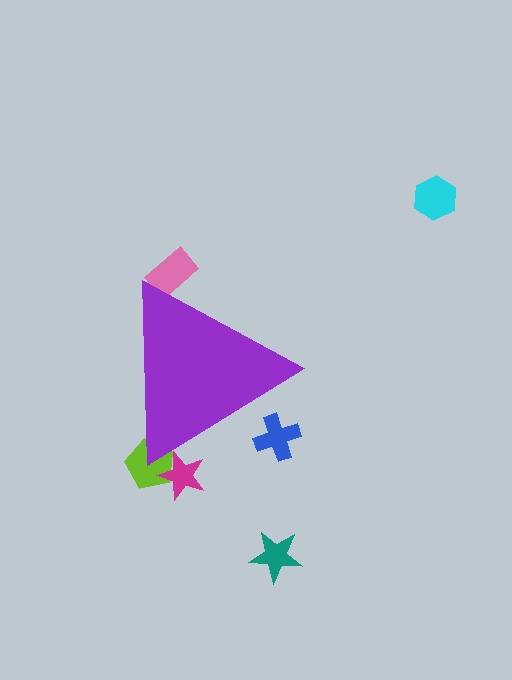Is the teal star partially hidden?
No, the teal star is fully visible.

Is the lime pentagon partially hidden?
Yes, the lime pentagon is partially hidden behind the purple triangle.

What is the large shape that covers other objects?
A purple triangle.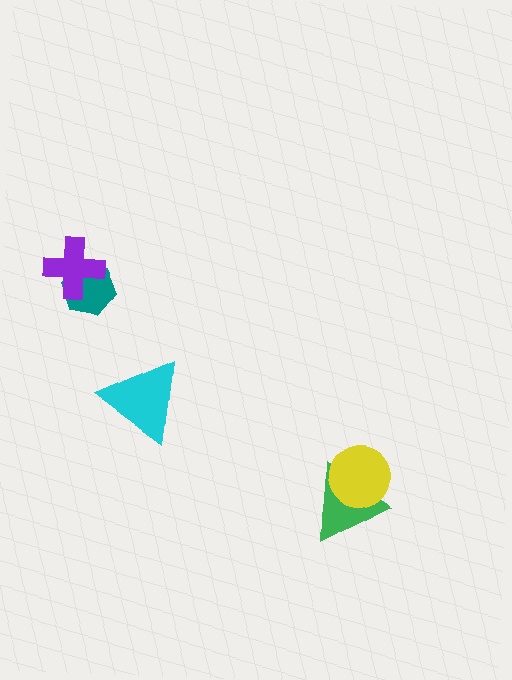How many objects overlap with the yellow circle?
1 object overlaps with the yellow circle.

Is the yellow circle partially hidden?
No, no other shape covers it.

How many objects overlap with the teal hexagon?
1 object overlaps with the teal hexagon.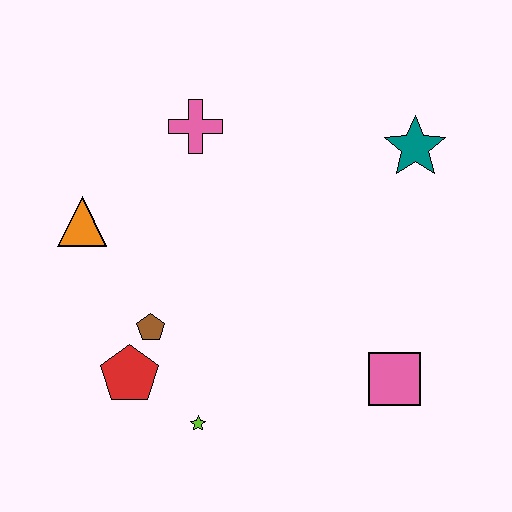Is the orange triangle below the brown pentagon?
No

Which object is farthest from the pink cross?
The pink square is farthest from the pink cross.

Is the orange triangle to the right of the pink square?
No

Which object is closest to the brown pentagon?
The red pentagon is closest to the brown pentagon.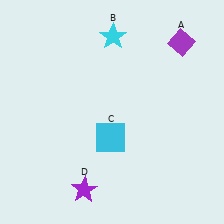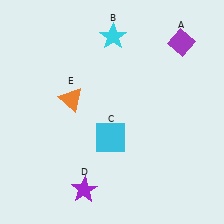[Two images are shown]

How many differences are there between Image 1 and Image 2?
There is 1 difference between the two images.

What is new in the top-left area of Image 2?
An orange triangle (E) was added in the top-left area of Image 2.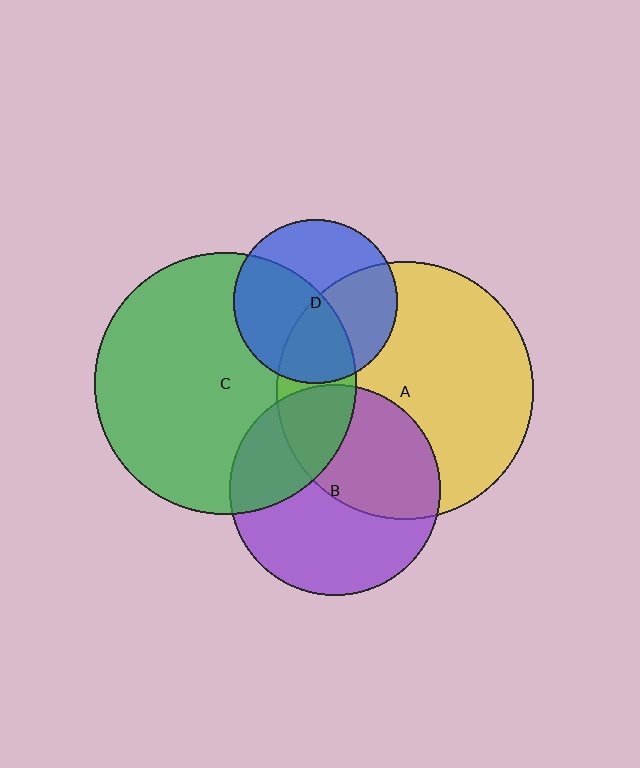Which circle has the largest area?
Circle C (green).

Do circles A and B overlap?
Yes.